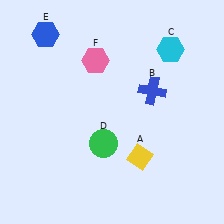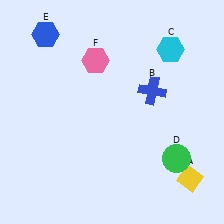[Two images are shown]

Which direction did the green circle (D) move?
The green circle (D) moved right.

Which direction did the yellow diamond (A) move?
The yellow diamond (A) moved right.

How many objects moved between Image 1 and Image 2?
2 objects moved between the two images.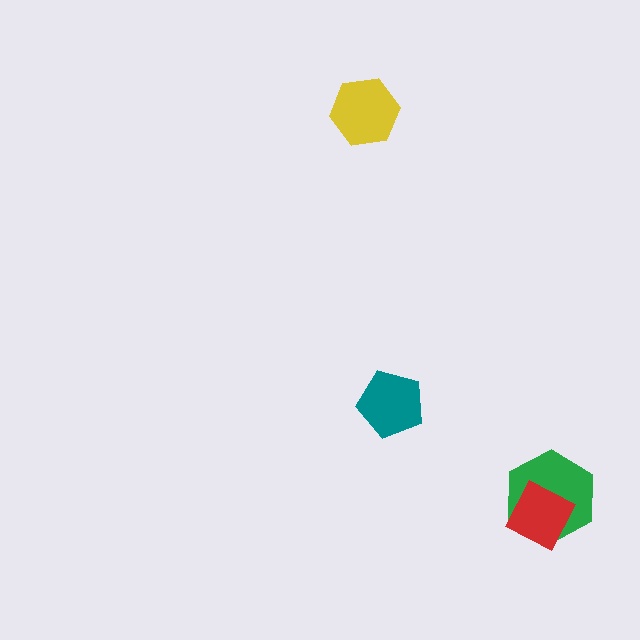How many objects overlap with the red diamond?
1 object overlaps with the red diamond.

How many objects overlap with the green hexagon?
1 object overlaps with the green hexagon.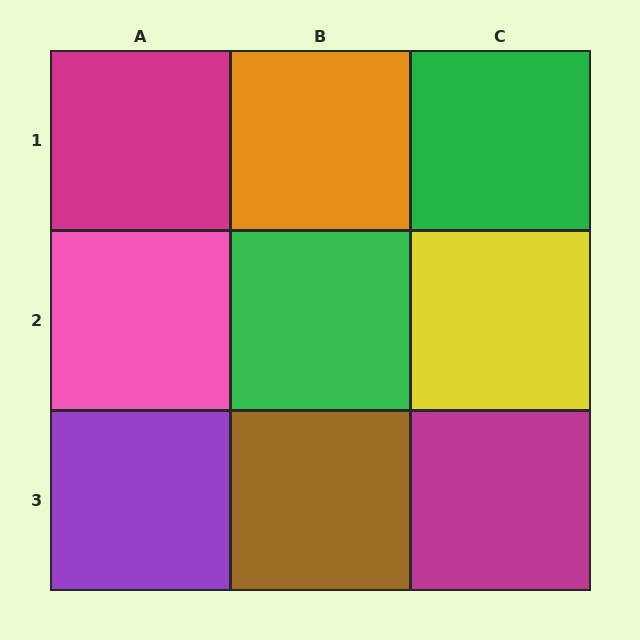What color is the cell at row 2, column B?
Green.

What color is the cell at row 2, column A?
Pink.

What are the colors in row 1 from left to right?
Magenta, orange, green.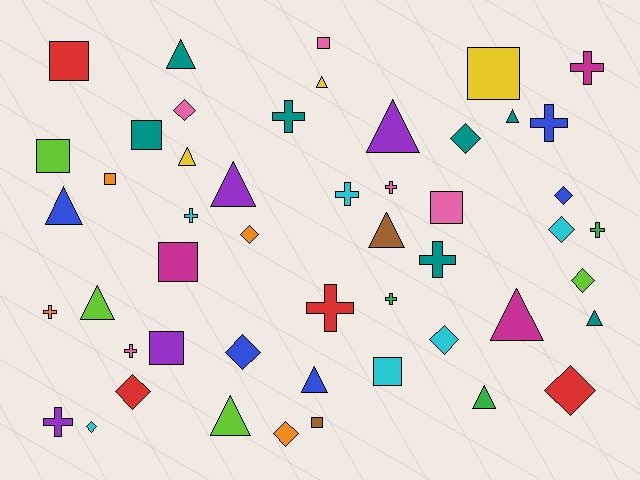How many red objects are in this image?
There are 4 red objects.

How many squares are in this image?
There are 11 squares.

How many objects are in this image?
There are 50 objects.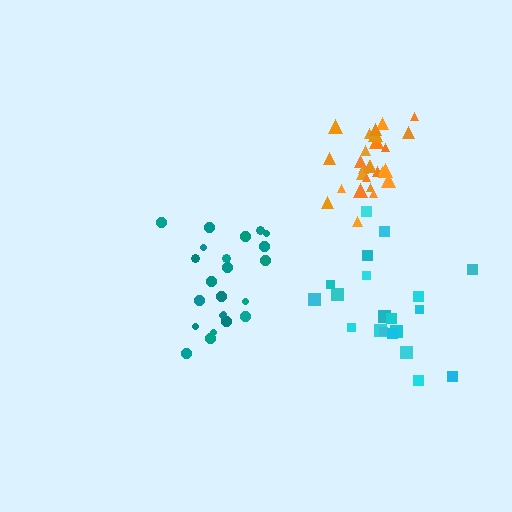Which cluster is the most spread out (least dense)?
Cyan.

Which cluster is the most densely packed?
Orange.